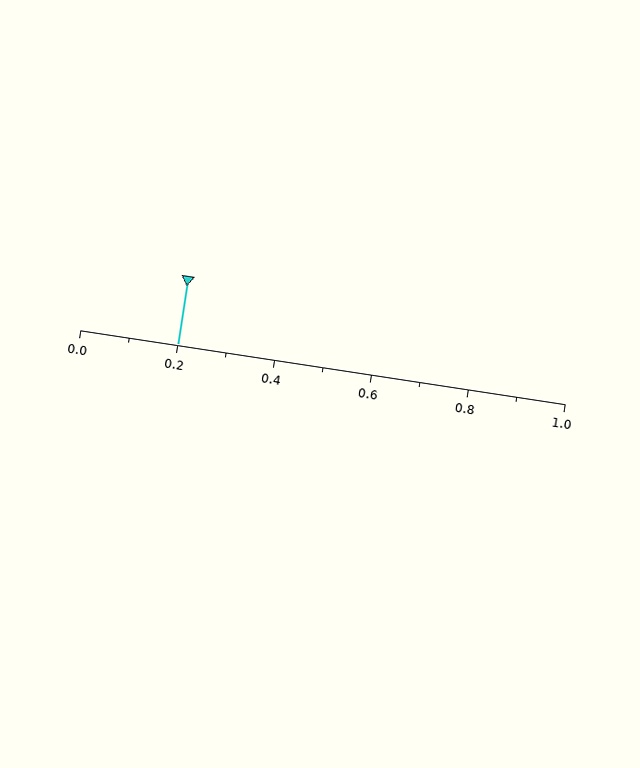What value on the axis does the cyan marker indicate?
The marker indicates approximately 0.2.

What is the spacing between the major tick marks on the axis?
The major ticks are spaced 0.2 apart.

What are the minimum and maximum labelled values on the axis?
The axis runs from 0.0 to 1.0.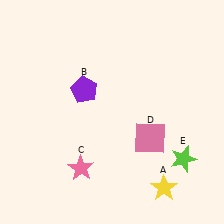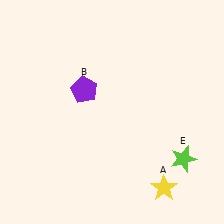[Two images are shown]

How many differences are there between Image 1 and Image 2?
There are 2 differences between the two images.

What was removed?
The pink square (D), the pink star (C) were removed in Image 2.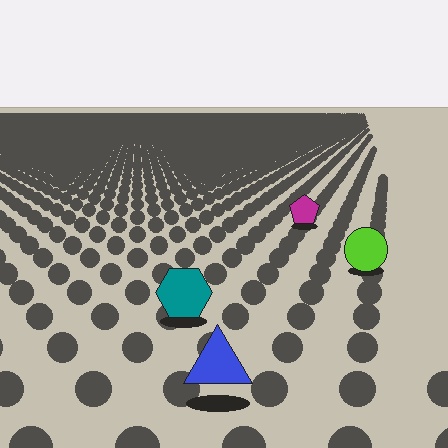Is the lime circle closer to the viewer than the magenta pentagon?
Yes. The lime circle is closer — you can tell from the texture gradient: the ground texture is coarser near it.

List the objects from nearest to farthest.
From nearest to farthest: the blue triangle, the teal hexagon, the lime circle, the magenta pentagon.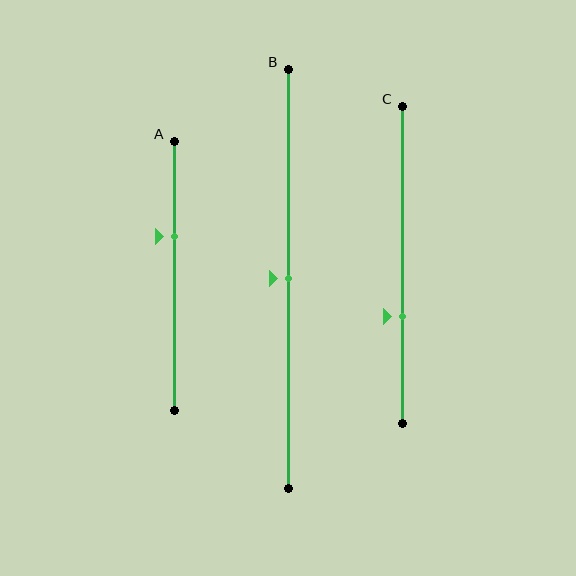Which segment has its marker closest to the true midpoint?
Segment B has its marker closest to the true midpoint.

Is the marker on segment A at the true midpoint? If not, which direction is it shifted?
No, the marker on segment A is shifted upward by about 15% of the segment length.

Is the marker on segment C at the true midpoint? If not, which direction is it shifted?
No, the marker on segment C is shifted downward by about 16% of the segment length.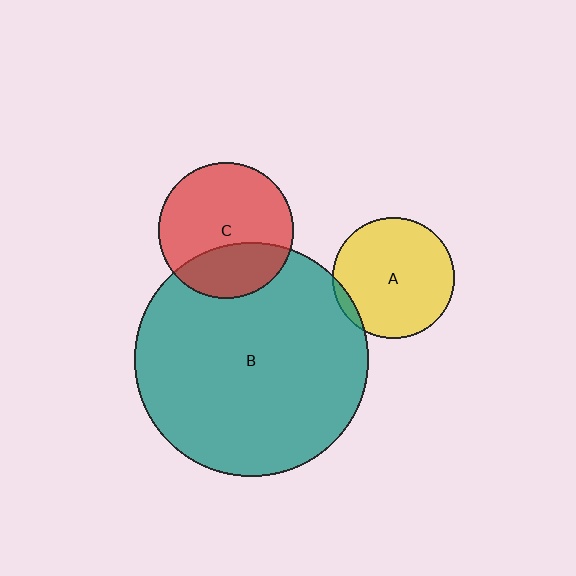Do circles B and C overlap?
Yes.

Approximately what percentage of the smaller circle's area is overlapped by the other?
Approximately 30%.